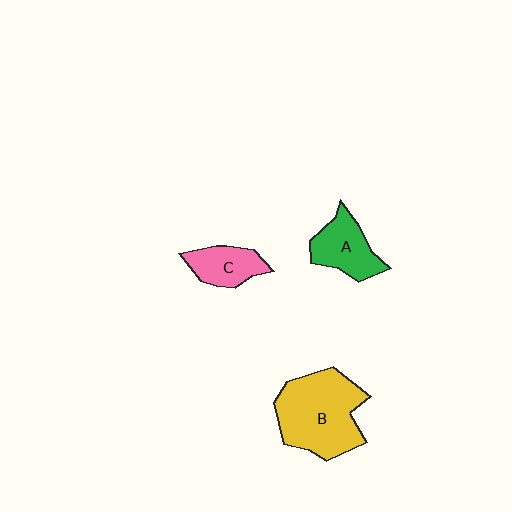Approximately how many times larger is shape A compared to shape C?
Approximately 1.2 times.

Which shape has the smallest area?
Shape C (pink).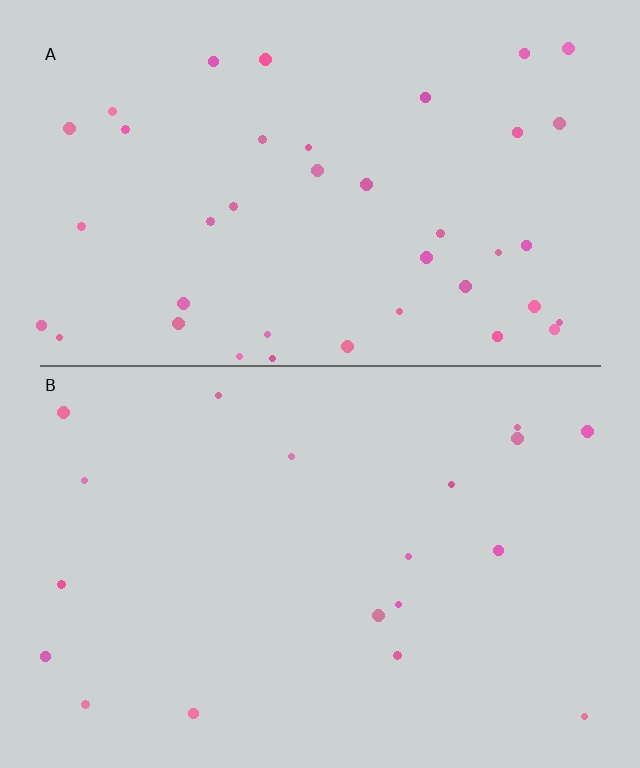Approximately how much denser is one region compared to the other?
Approximately 2.2× — region A over region B.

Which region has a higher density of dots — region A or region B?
A (the top).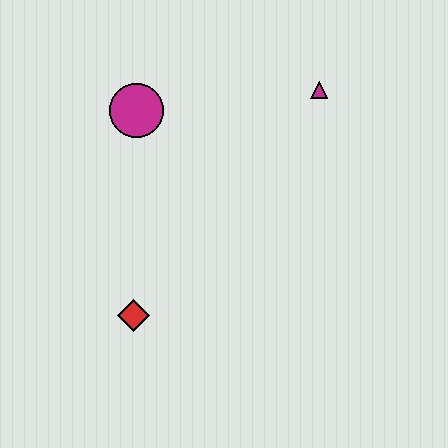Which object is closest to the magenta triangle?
The magenta circle is closest to the magenta triangle.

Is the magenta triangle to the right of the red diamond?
Yes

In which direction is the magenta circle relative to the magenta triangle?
The magenta circle is to the left of the magenta triangle.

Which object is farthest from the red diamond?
The magenta triangle is farthest from the red diamond.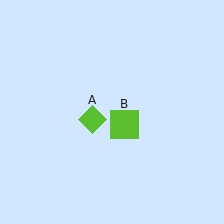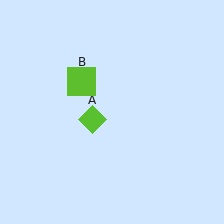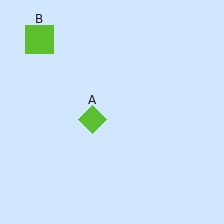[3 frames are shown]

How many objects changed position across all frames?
1 object changed position: lime square (object B).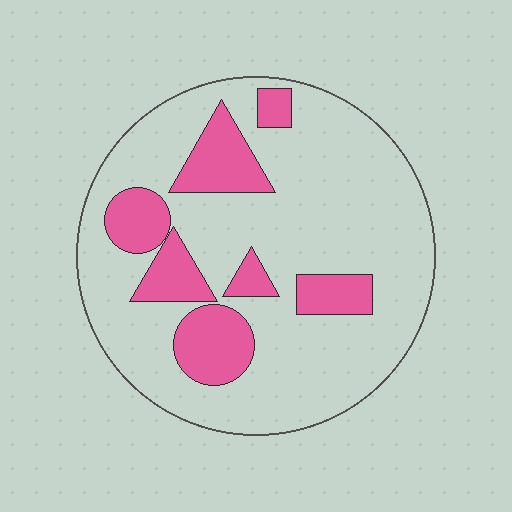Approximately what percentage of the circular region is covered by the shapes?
Approximately 25%.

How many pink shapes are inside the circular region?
7.